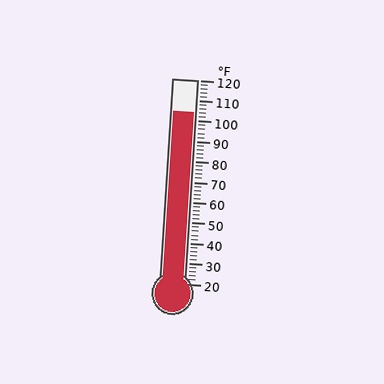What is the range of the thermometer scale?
The thermometer scale ranges from 20°F to 120°F.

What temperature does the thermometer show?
The thermometer shows approximately 104°F.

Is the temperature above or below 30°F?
The temperature is above 30°F.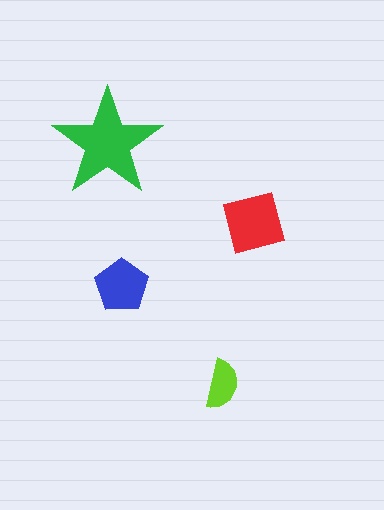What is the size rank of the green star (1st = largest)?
1st.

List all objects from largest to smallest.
The green star, the red square, the blue pentagon, the lime semicircle.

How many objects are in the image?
There are 4 objects in the image.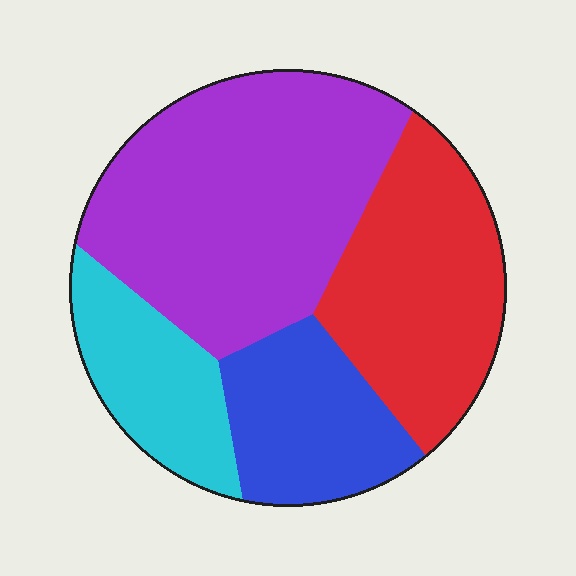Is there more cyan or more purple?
Purple.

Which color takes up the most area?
Purple, at roughly 40%.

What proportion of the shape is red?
Red takes up about one quarter (1/4) of the shape.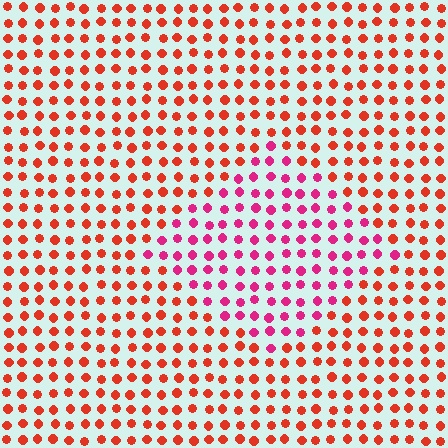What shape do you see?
I see a diamond.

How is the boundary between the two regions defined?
The boundary is defined purely by a slight shift in hue (about 38 degrees). Spacing, size, and orientation are identical on both sides.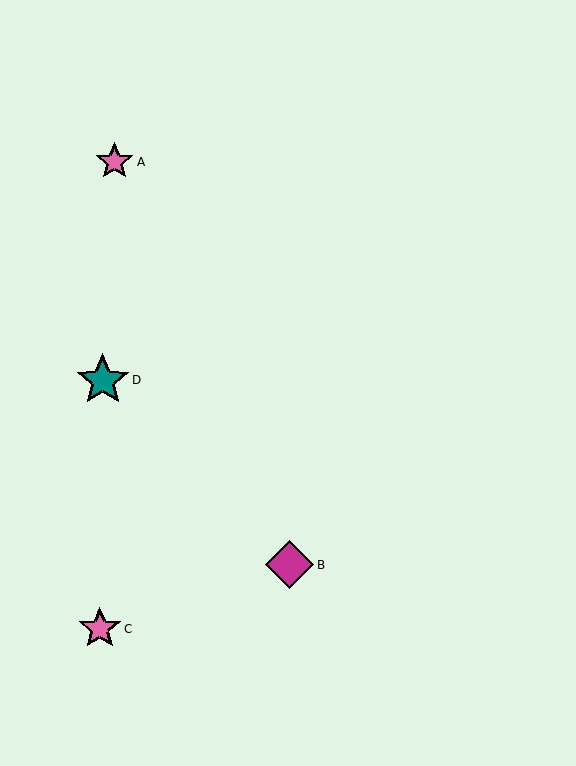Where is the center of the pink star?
The center of the pink star is at (115, 162).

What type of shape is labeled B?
Shape B is a magenta diamond.